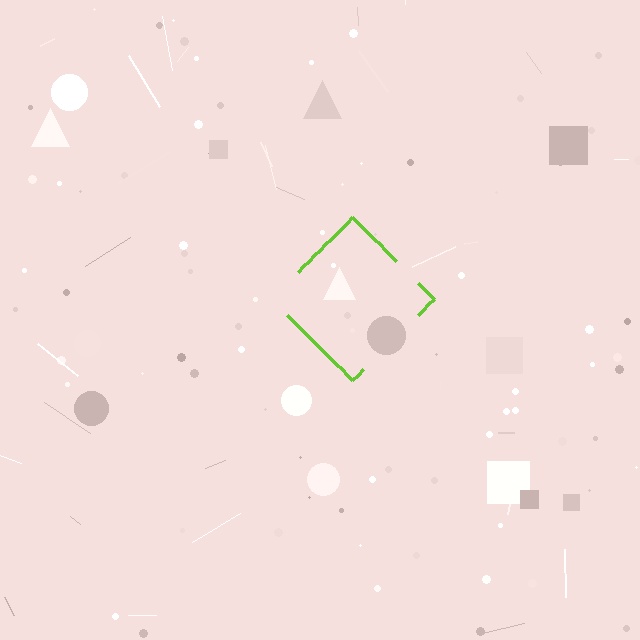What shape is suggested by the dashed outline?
The dashed outline suggests a diamond.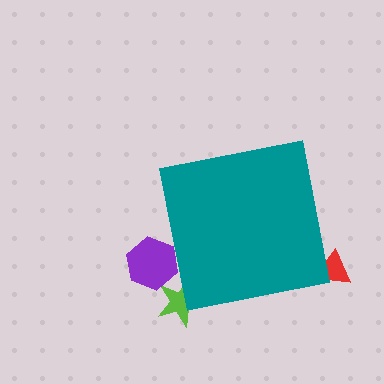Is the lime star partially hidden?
Yes, the lime star is partially hidden behind the teal square.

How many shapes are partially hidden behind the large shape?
3 shapes are partially hidden.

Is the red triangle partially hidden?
Yes, the red triangle is partially hidden behind the teal square.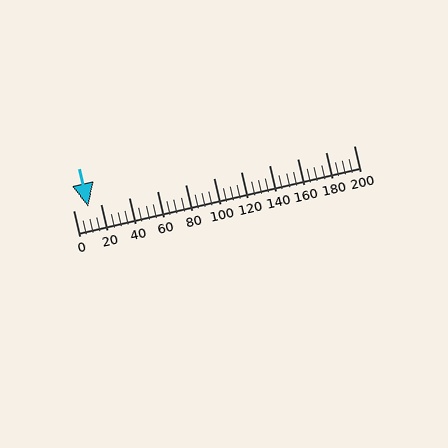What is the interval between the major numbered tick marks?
The major tick marks are spaced 20 units apart.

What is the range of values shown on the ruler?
The ruler shows values from 0 to 200.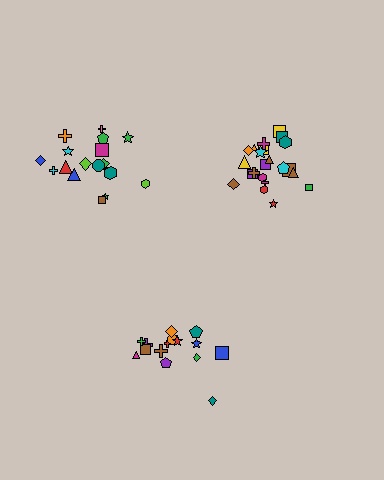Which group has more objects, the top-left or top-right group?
The top-right group.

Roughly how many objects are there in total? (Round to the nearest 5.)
Roughly 55 objects in total.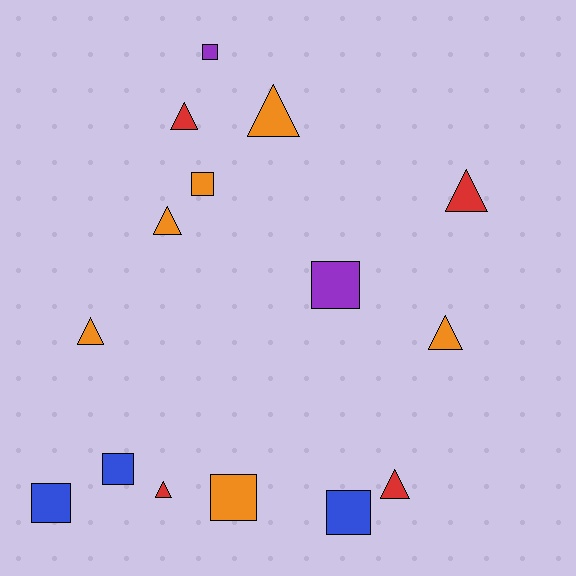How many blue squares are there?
There are 3 blue squares.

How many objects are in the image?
There are 15 objects.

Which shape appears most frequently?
Triangle, with 8 objects.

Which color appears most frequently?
Orange, with 6 objects.